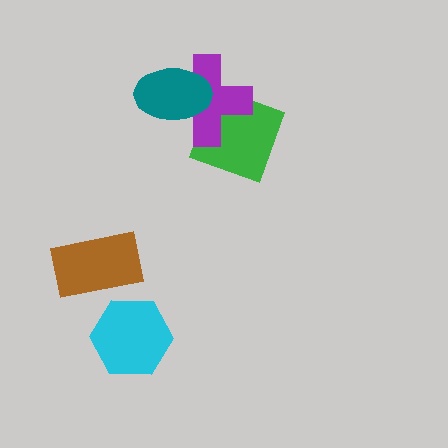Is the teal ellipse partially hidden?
No, no other shape covers it.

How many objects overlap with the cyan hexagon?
0 objects overlap with the cyan hexagon.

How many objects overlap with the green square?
1 object overlaps with the green square.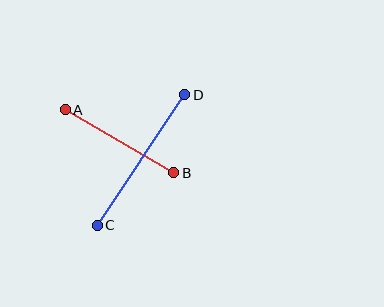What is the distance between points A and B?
The distance is approximately 125 pixels.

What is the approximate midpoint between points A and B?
The midpoint is at approximately (120, 141) pixels.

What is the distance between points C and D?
The distance is approximately 157 pixels.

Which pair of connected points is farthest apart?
Points C and D are farthest apart.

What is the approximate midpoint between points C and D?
The midpoint is at approximately (141, 160) pixels.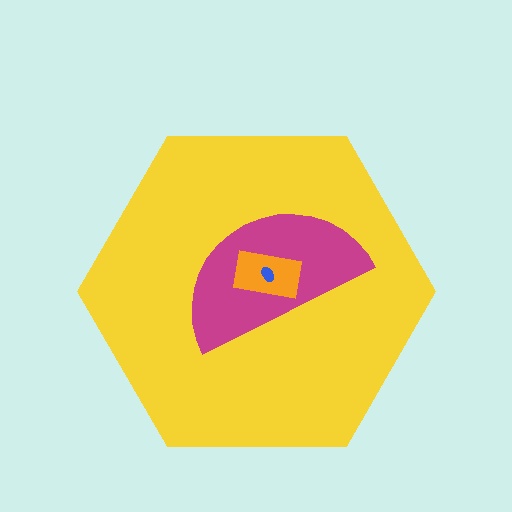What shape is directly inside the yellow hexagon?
The magenta semicircle.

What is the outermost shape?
The yellow hexagon.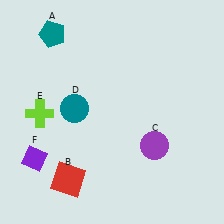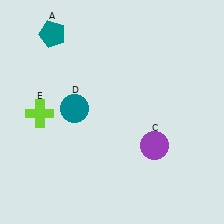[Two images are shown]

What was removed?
The purple diamond (F), the red square (B) were removed in Image 2.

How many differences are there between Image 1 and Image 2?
There are 2 differences between the two images.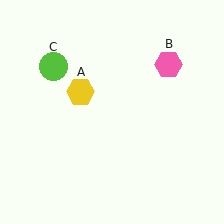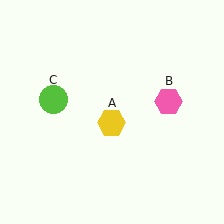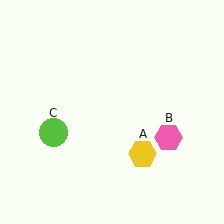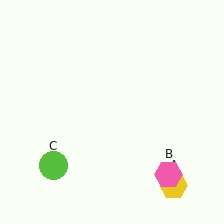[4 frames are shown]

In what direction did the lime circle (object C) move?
The lime circle (object C) moved down.